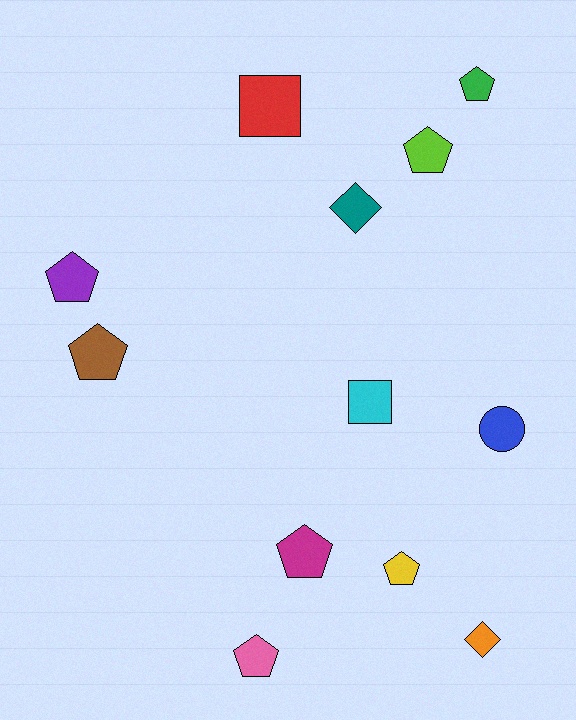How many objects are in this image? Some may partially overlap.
There are 12 objects.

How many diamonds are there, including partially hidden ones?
There are 2 diamonds.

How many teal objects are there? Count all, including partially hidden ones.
There is 1 teal object.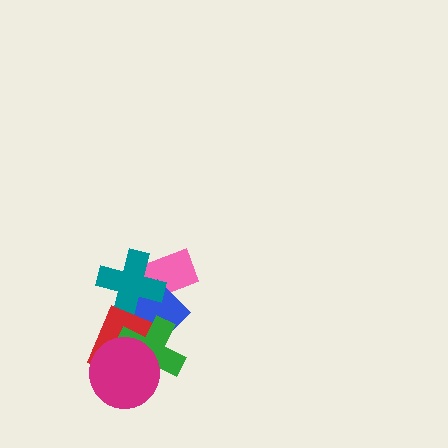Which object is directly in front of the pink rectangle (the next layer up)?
The blue diamond is directly in front of the pink rectangle.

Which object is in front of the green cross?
The magenta circle is in front of the green cross.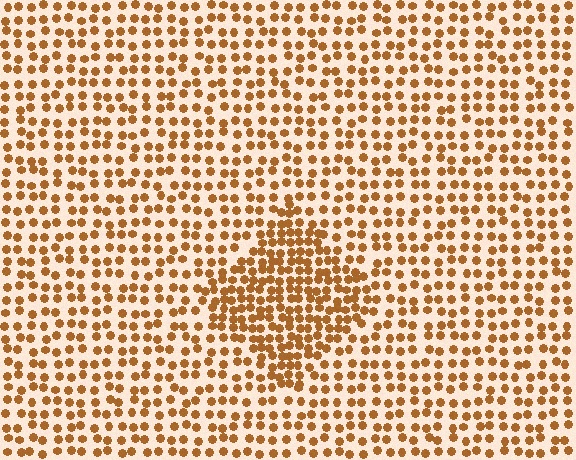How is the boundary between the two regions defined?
The boundary is defined by a change in element density (approximately 1.8x ratio). All elements are the same color, size, and shape.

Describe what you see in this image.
The image contains small brown elements arranged at two different densities. A diamond-shaped region is visible where the elements are more densely packed than the surrounding area.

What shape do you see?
I see a diamond.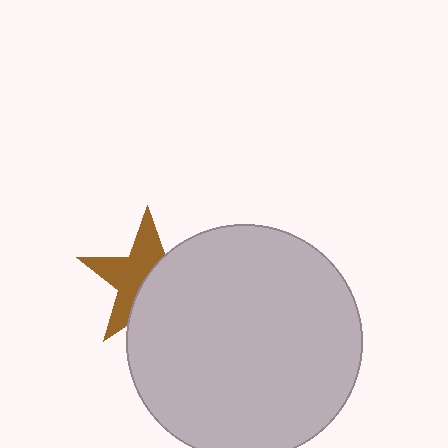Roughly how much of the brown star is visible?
About half of it is visible (roughly 51%).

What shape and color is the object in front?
The object in front is a light gray circle.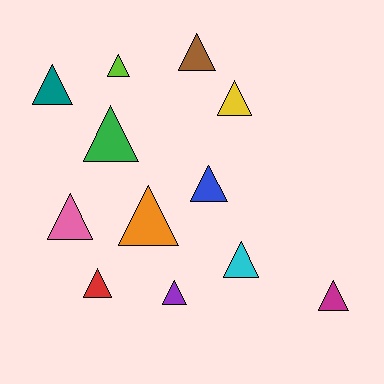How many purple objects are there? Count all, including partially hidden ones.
There is 1 purple object.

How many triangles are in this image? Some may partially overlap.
There are 12 triangles.